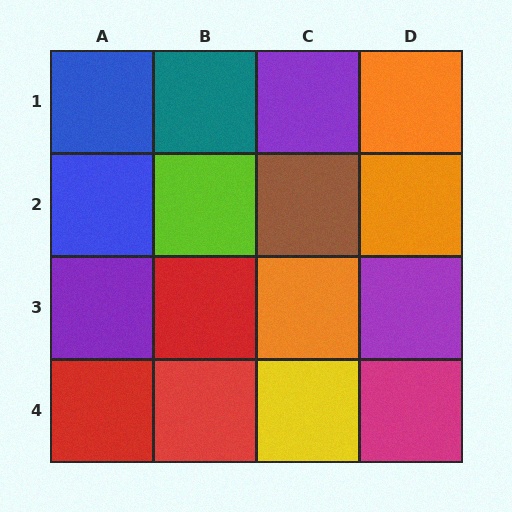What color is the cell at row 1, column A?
Blue.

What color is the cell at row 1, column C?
Purple.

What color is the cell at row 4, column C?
Yellow.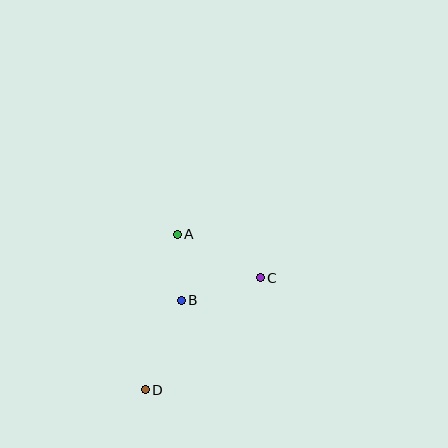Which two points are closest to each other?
Points A and B are closest to each other.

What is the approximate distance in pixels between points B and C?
The distance between B and C is approximately 82 pixels.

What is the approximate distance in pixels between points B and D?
The distance between B and D is approximately 96 pixels.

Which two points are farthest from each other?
Points C and D are farthest from each other.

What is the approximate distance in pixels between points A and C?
The distance between A and C is approximately 94 pixels.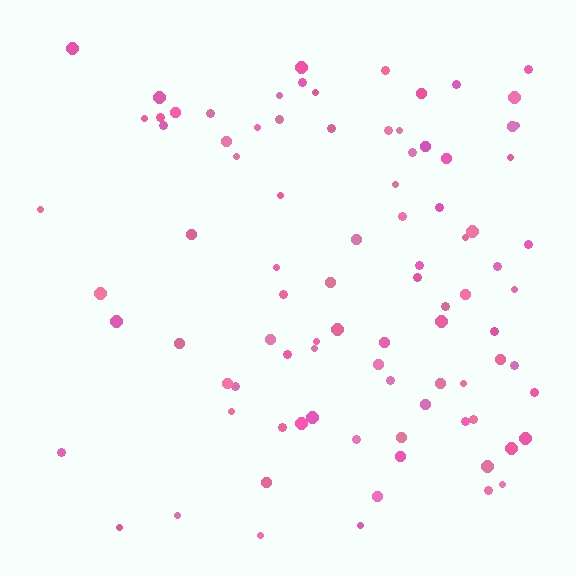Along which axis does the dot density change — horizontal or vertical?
Horizontal.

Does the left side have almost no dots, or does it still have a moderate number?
Still a moderate number, just noticeably fewer than the right.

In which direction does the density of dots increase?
From left to right, with the right side densest.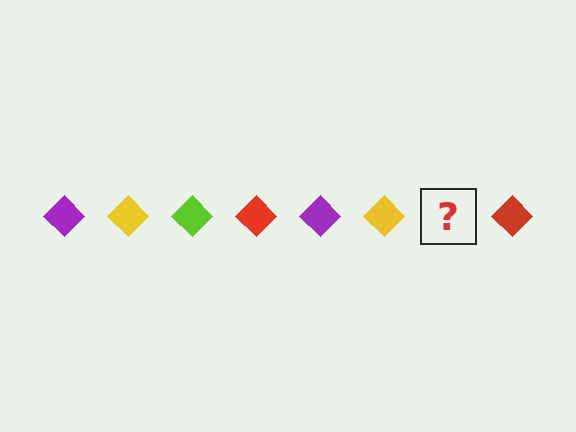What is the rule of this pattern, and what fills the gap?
The rule is that the pattern cycles through purple, yellow, lime, red diamonds. The gap should be filled with a lime diamond.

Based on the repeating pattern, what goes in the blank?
The blank should be a lime diamond.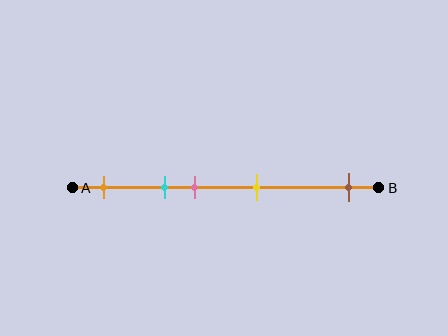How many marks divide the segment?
There are 5 marks dividing the segment.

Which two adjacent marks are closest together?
The cyan and pink marks are the closest adjacent pair.